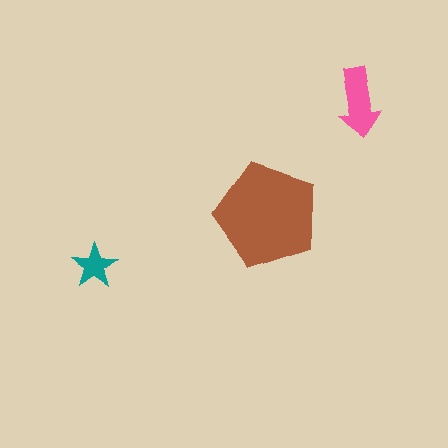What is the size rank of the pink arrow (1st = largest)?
2nd.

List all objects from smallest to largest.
The teal star, the pink arrow, the brown pentagon.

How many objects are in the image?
There are 3 objects in the image.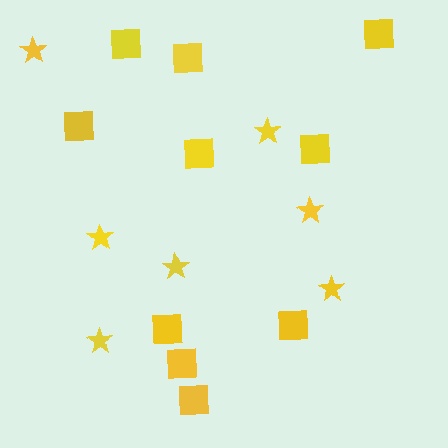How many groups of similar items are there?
There are 2 groups: one group of stars (7) and one group of squares (10).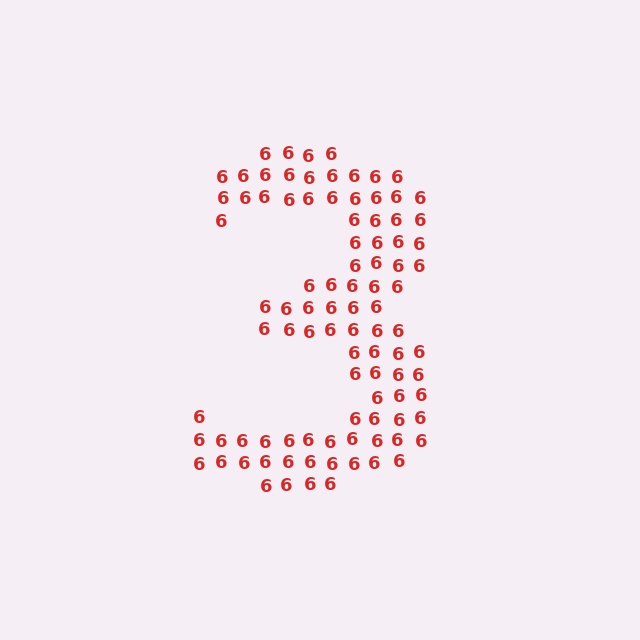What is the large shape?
The large shape is the digit 3.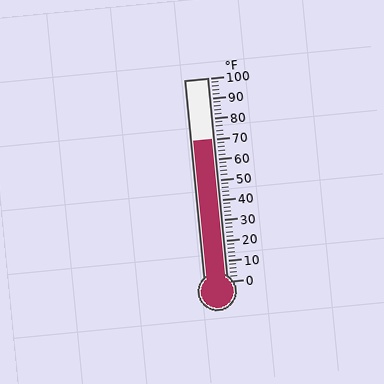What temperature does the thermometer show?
The thermometer shows approximately 70°F.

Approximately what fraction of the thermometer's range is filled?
The thermometer is filled to approximately 70% of its range.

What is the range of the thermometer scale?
The thermometer scale ranges from 0°F to 100°F.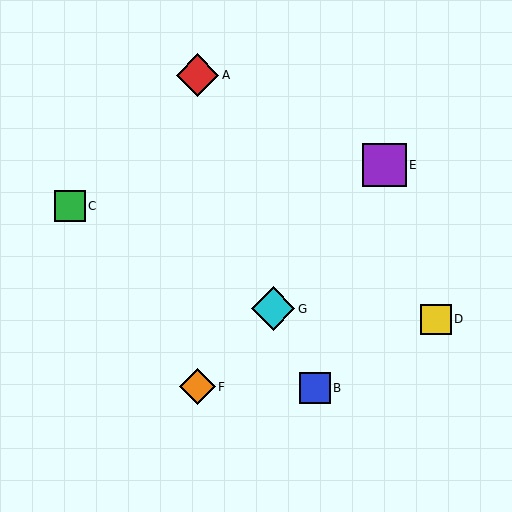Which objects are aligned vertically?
Objects A, F are aligned vertically.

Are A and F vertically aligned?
Yes, both are at x≈197.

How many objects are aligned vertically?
2 objects (A, F) are aligned vertically.